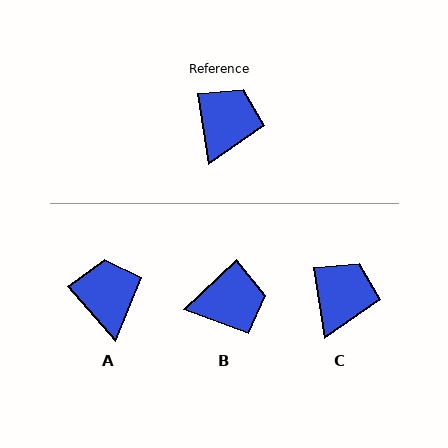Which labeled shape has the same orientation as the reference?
C.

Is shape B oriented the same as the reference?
No, it is off by about 55 degrees.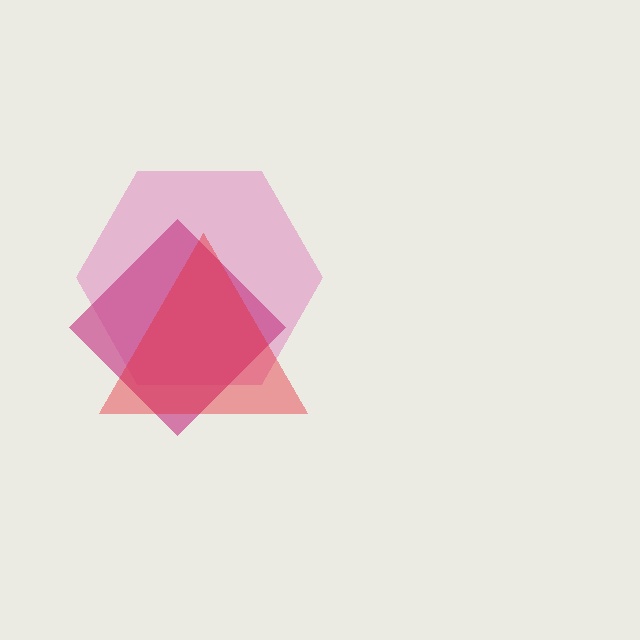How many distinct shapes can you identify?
There are 3 distinct shapes: a pink hexagon, a magenta diamond, a red triangle.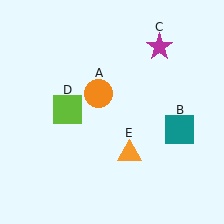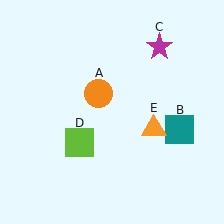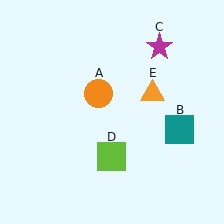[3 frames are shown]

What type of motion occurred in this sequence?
The lime square (object D), orange triangle (object E) rotated counterclockwise around the center of the scene.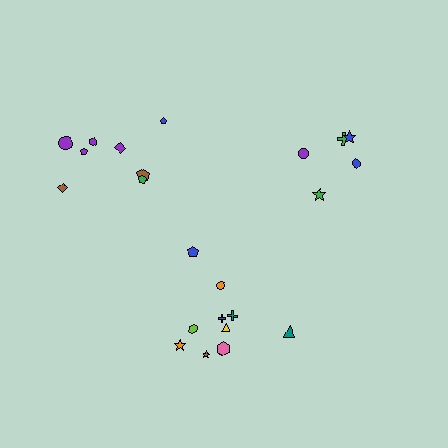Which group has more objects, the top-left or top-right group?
The top-left group.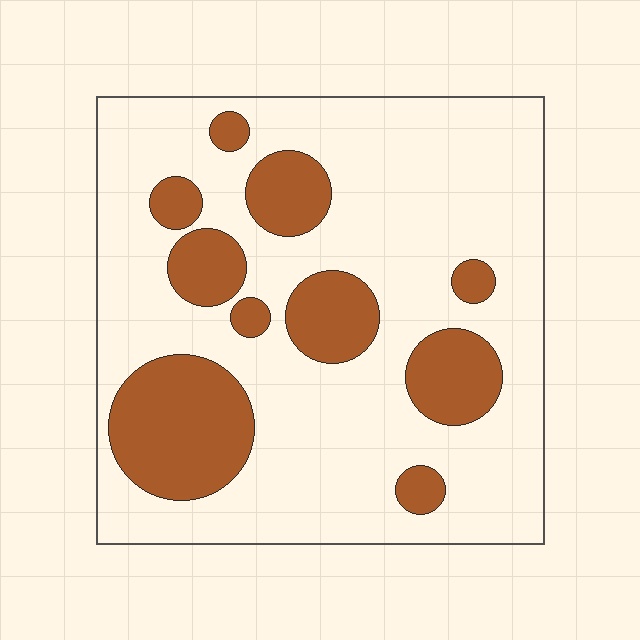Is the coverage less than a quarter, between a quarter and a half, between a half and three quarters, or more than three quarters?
Between a quarter and a half.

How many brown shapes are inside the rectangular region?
10.